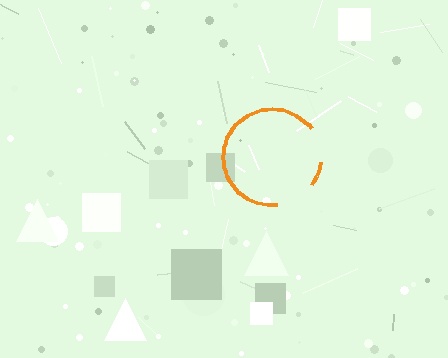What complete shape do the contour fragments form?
The contour fragments form a circle.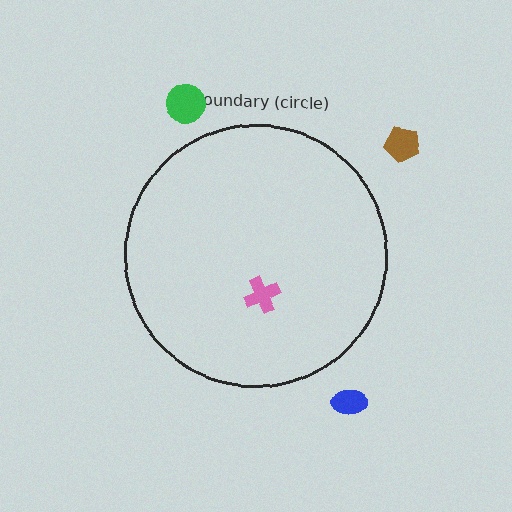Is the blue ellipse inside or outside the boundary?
Outside.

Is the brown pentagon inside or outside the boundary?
Outside.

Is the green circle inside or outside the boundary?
Outside.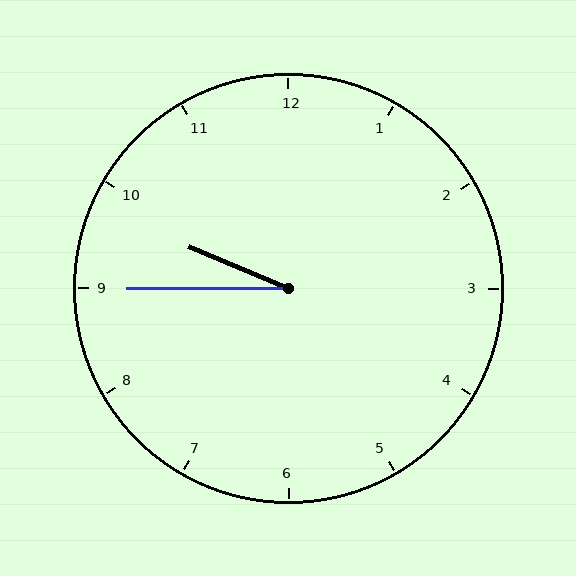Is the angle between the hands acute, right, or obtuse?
It is acute.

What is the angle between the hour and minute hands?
Approximately 22 degrees.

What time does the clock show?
9:45.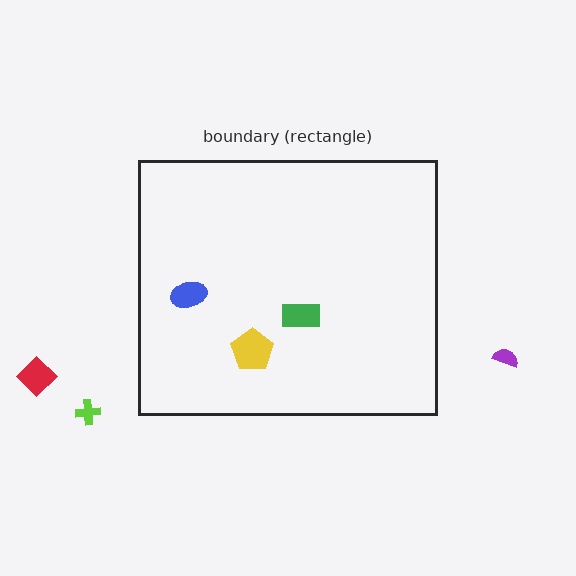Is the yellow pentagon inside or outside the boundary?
Inside.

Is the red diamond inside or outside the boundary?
Outside.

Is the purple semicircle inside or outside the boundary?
Outside.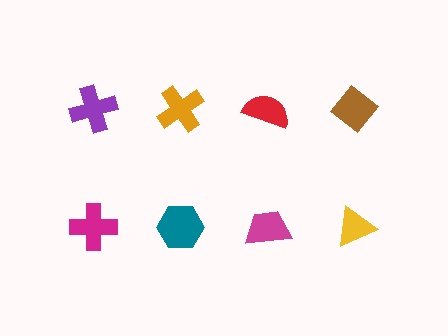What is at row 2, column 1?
A magenta cross.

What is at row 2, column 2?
A teal hexagon.